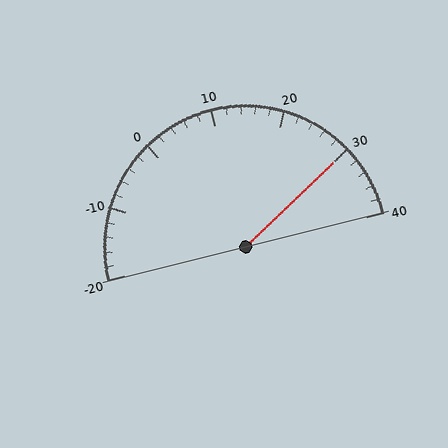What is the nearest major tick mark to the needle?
The nearest major tick mark is 30.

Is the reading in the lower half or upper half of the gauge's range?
The reading is in the upper half of the range (-20 to 40).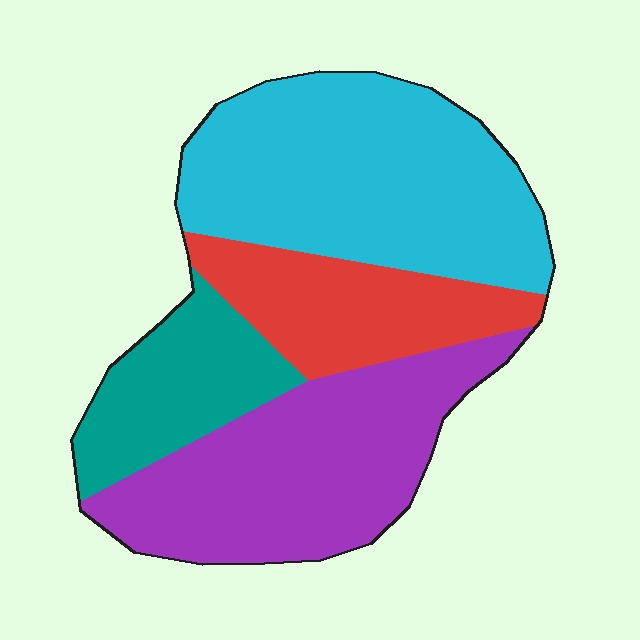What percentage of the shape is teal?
Teal covers roughly 15% of the shape.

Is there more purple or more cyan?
Cyan.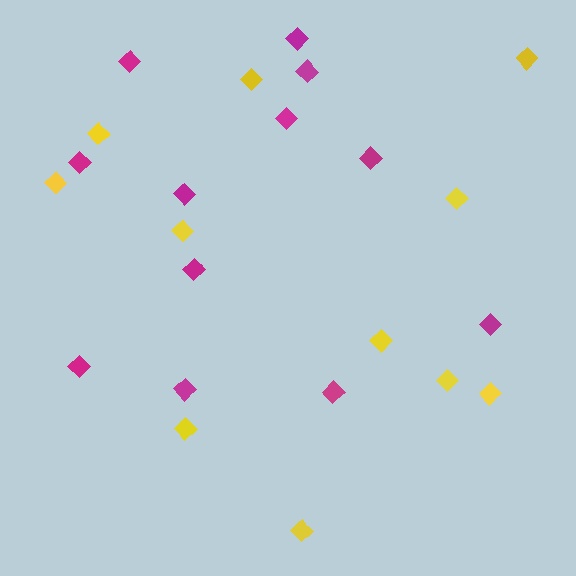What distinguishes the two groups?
There are 2 groups: one group of yellow diamonds (11) and one group of magenta diamonds (12).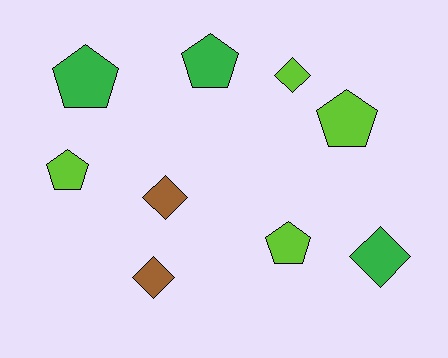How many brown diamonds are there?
There are 2 brown diamonds.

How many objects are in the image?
There are 9 objects.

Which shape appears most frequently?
Pentagon, with 5 objects.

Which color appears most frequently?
Lime, with 4 objects.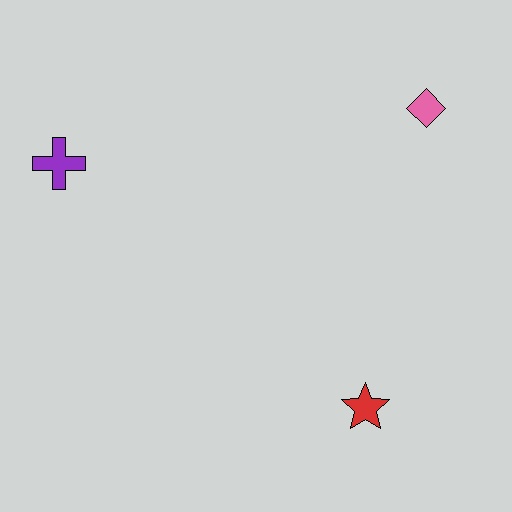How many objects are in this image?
There are 3 objects.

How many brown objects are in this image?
There are no brown objects.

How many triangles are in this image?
There are no triangles.